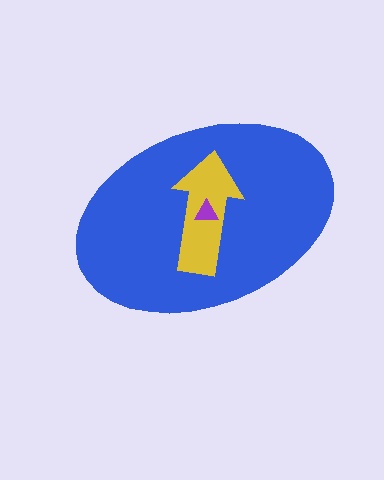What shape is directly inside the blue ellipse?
The yellow arrow.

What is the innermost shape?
The purple triangle.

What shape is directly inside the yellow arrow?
The purple triangle.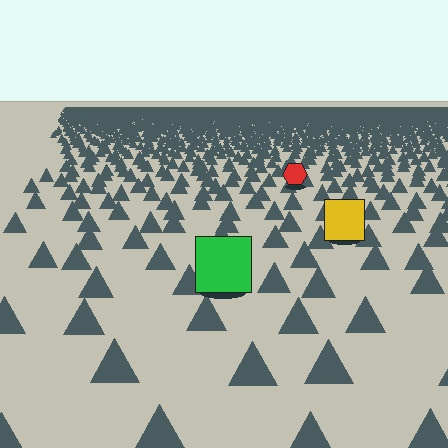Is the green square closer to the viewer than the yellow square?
Yes. The green square is closer — you can tell from the texture gradient: the ground texture is coarser near it.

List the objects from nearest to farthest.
From nearest to farthest: the green square, the yellow square, the red hexagon.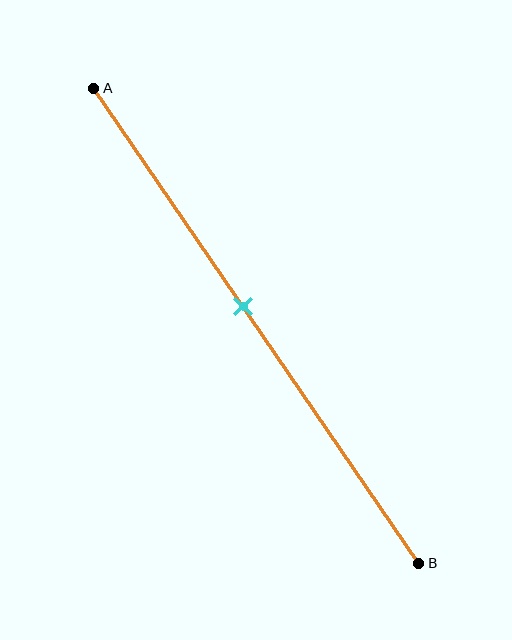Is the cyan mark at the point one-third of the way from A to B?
No, the mark is at about 45% from A, not at the 33% one-third point.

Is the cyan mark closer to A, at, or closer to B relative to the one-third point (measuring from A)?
The cyan mark is closer to point B than the one-third point of segment AB.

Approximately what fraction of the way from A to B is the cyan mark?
The cyan mark is approximately 45% of the way from A to B.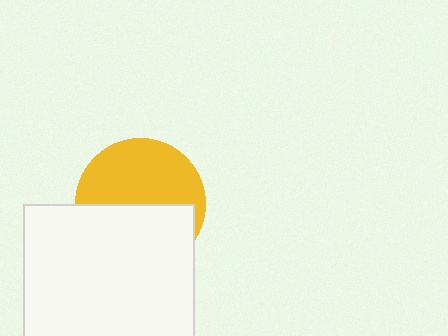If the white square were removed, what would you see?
You would see the complete yellow circle.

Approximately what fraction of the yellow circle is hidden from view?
Roughly 49% of the yellow circle is hidden behind the white square.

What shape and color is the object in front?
The object in front is a white square.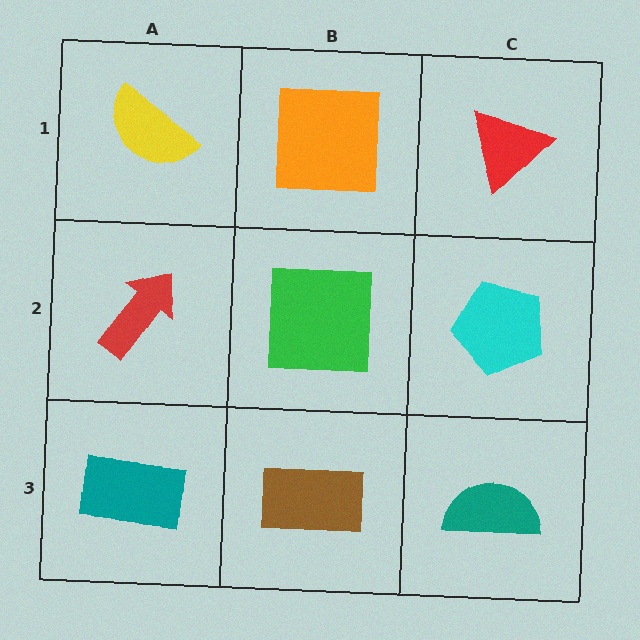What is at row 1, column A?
A yellow semicircle.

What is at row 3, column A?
A teal rectangle.